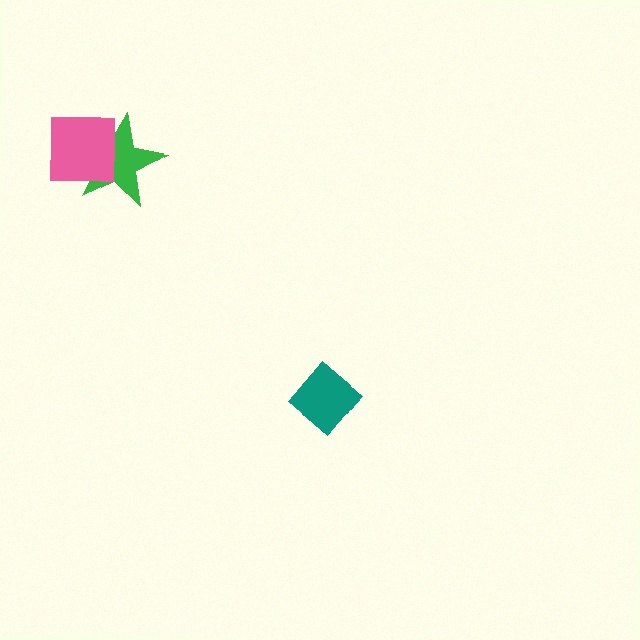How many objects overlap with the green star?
1 object overlaps with the green star.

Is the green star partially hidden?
Yes, it is partially covered by another shape.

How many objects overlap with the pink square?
1 object overlaps with the pink square.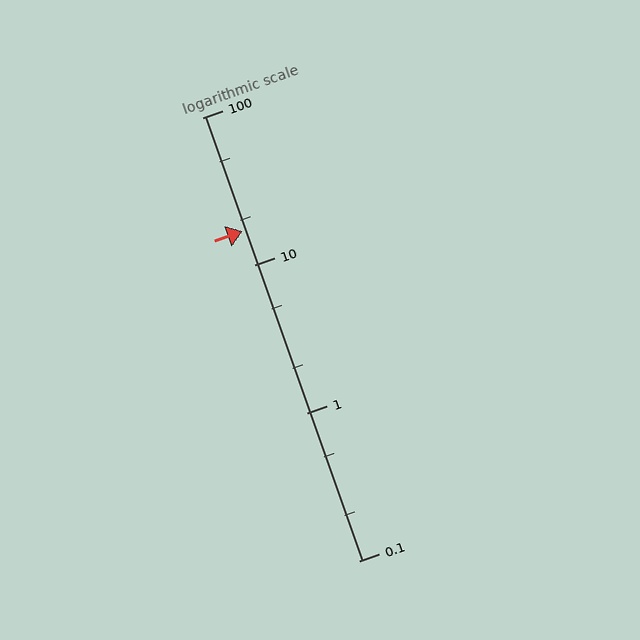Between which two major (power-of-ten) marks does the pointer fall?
The pointer is between 10 and 100.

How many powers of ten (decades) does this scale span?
The scale spans 3 decades, from 0.1 to 100.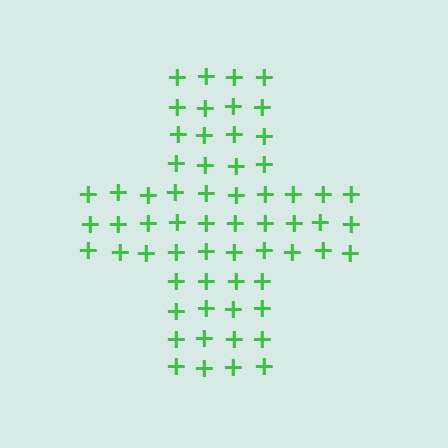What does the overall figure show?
The overall figure shows a cross.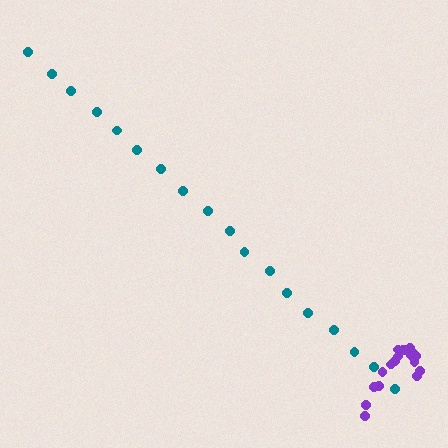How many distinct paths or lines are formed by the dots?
There are 2 distinct paths.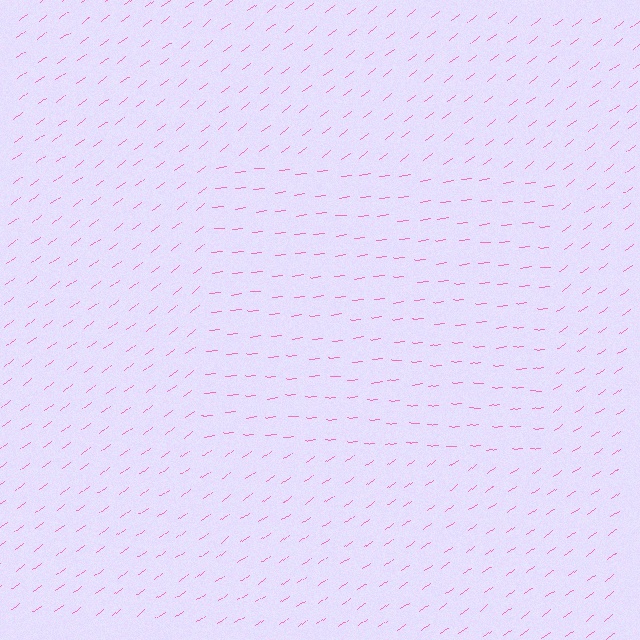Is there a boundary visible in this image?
Yes, there is a texture boundary formed by a change in line orientation.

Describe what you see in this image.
The image is filled with small pink line segments. A rectangle region in the image has lines oriented differently from the surrounding lines, creating a visible texture boundary.